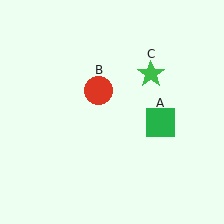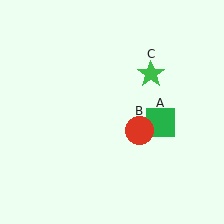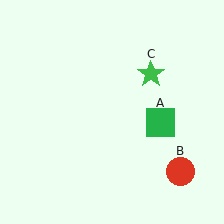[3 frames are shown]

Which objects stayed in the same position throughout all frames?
Green square (object A) and green star (object C) remained stationary.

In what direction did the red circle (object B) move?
The red circle (object B) moved down and to the right.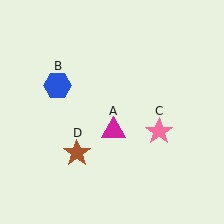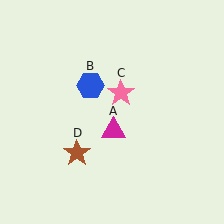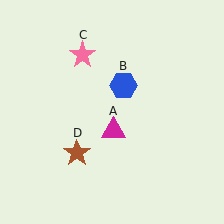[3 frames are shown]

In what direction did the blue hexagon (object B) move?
The blue hexagon (object B) moved right.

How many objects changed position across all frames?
2 objects changed position: blue hexagon (object B), pink star (object C).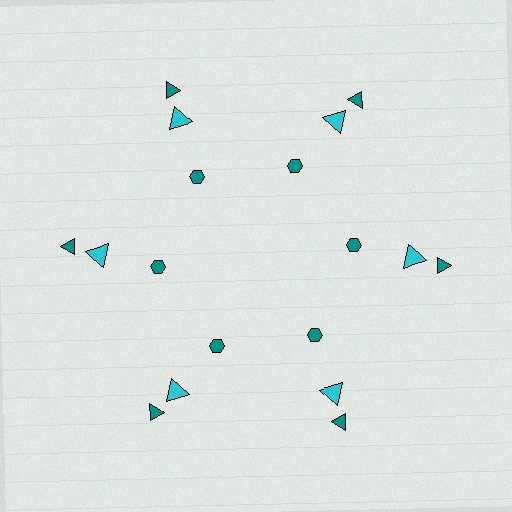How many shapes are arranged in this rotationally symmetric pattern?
There are 18 shapes, arranged in 6 groups of 3.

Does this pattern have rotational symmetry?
Yes, this pattern has 6-fold rotational symmetry. It looks the same after rotating 60 degrees around the center.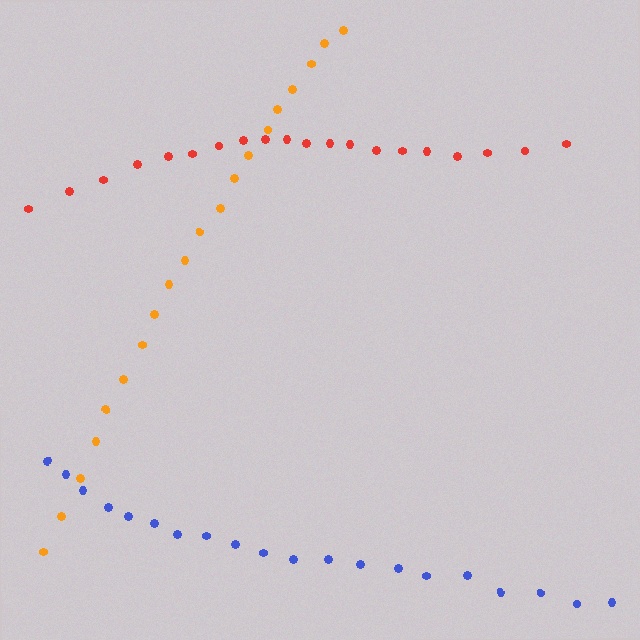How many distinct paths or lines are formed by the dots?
There are 3 distinct paths.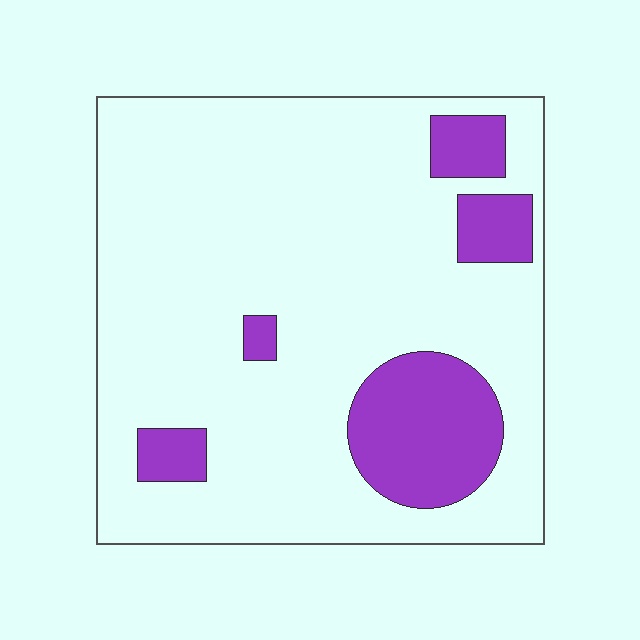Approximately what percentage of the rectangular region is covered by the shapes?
Approximately 15%.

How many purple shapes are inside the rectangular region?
5.